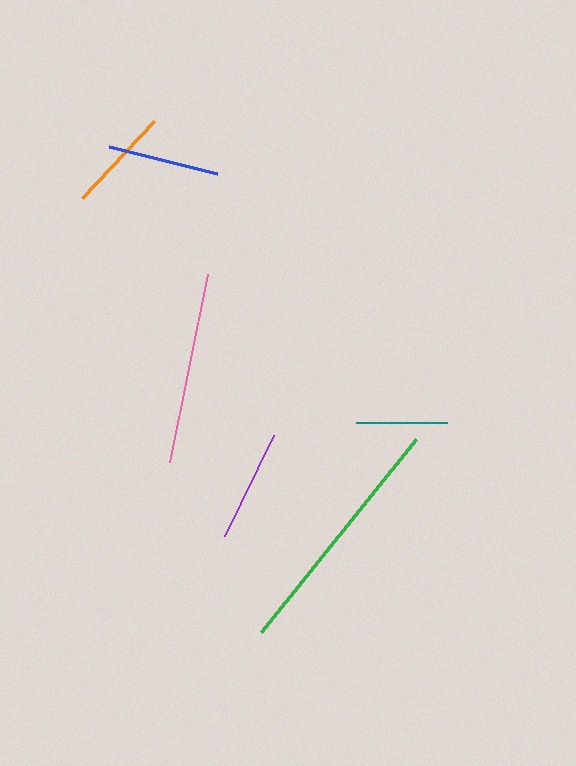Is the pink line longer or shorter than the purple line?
The pink line is longer than the purple line.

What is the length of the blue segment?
The blue segment is approximately 111 pixels long.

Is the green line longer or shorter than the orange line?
The green line is longer than the orange line.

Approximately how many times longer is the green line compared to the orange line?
The green line is approximately 2.3 times the length of the orange line.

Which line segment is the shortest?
The teal line is the shortest at approximately 91 pixels.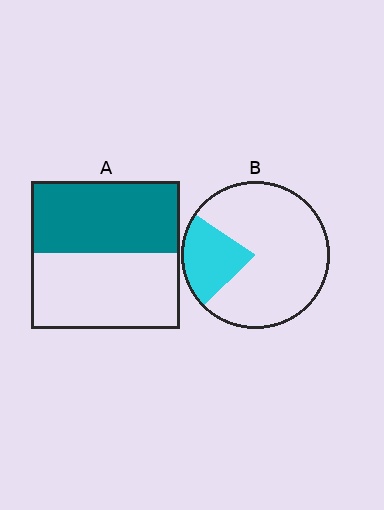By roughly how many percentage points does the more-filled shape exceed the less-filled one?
By roughly 25 percentage points (A over B).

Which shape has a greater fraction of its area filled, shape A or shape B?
Shape A.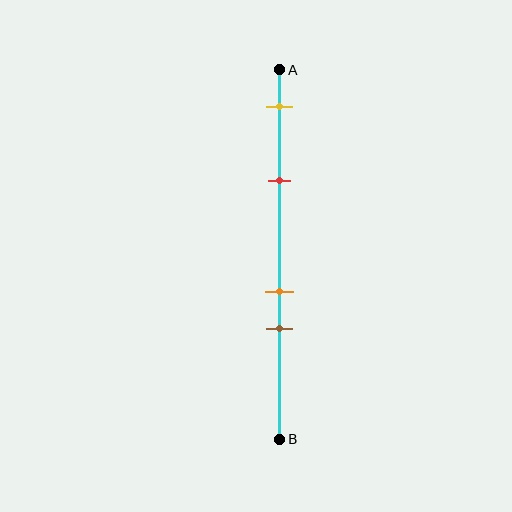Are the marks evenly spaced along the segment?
No, the marks are not evenly spaced.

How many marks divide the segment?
There are 4 marks dividing the segment.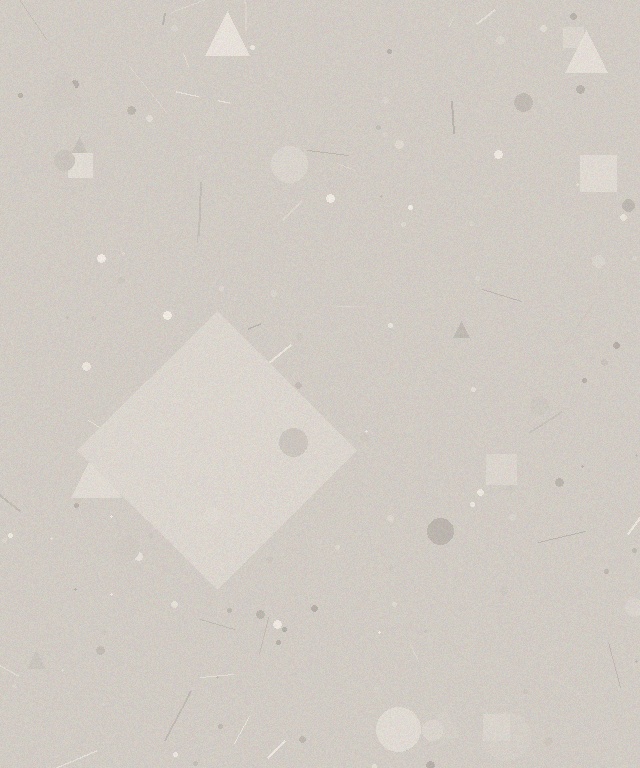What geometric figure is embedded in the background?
A diamond is embedded in the background.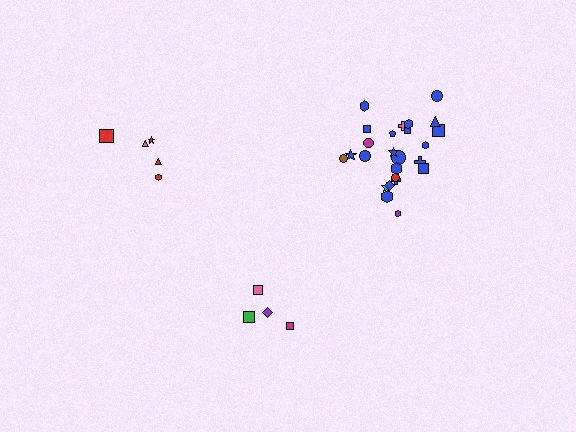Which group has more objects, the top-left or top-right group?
The top-right group.